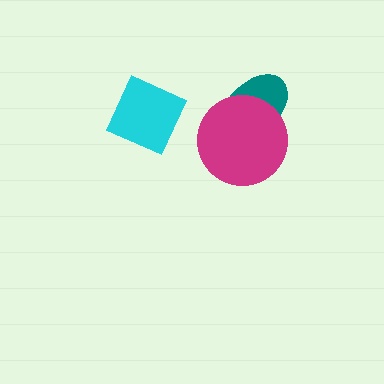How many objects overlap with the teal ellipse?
1 object overlaps with the teal ellipse.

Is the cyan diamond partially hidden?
No, no other shape covers it.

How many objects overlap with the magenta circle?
1 object overlaps with the magenta circle.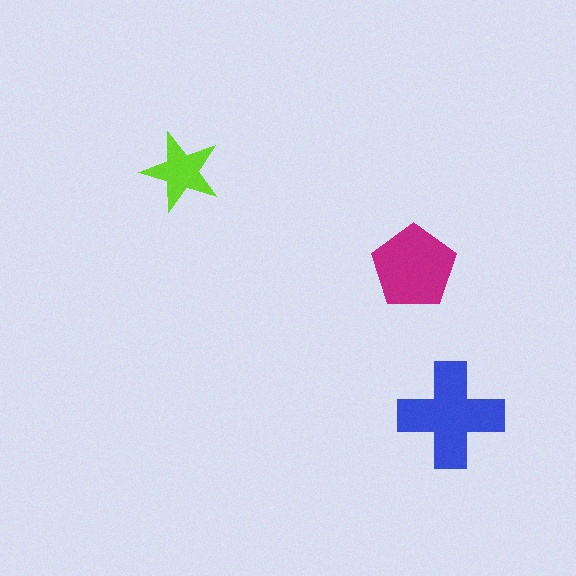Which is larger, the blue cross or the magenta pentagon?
The blue cross.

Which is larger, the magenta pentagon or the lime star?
The magenta pentagon.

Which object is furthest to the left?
The lime star is leftmost.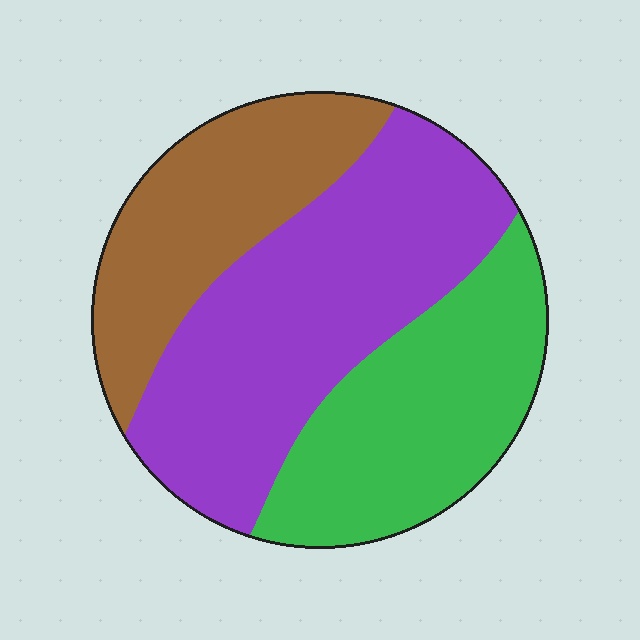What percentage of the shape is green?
Green covers roughly 30% of the shape.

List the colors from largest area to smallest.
From largest to smallest: purple, green, brown.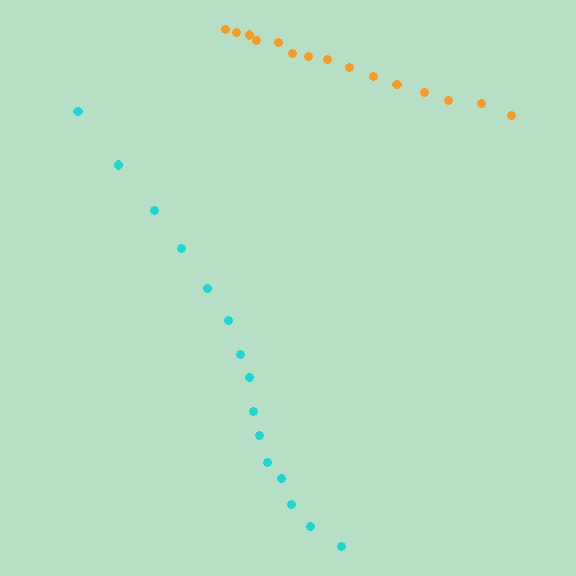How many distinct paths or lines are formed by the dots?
There are 2 distinct paths.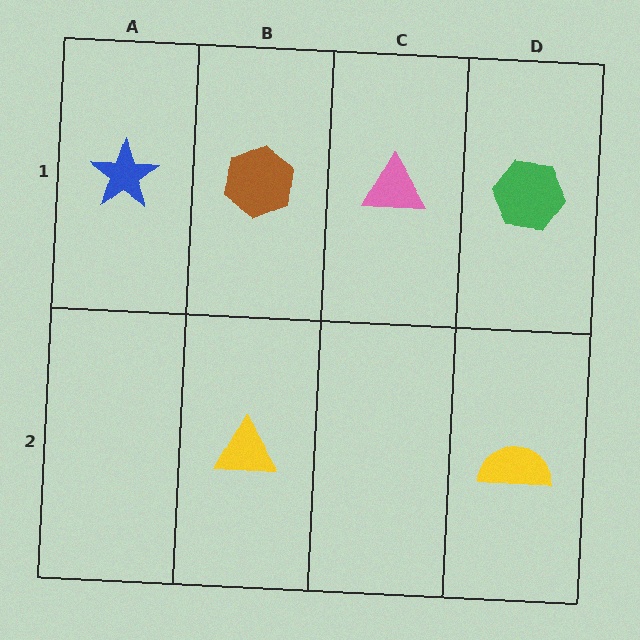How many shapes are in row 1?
4 shapes.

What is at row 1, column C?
A pink triangle.